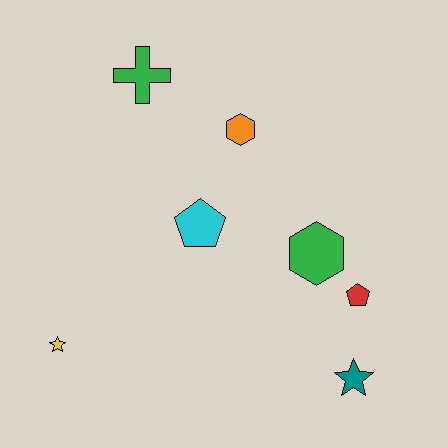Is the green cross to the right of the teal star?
No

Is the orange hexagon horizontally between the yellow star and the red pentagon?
Yes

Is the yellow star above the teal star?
Yes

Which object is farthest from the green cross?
The teal star is farthest from the green cross.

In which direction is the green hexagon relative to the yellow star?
The green hexagon is to the right of the yellow star.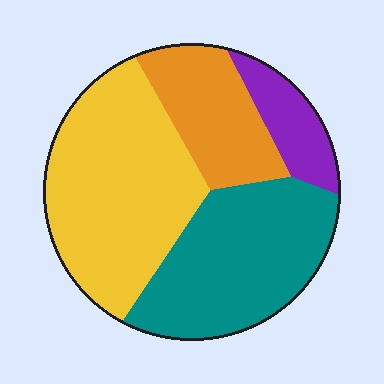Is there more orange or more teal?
Teal.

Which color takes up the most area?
Yellow, at roughly 40%.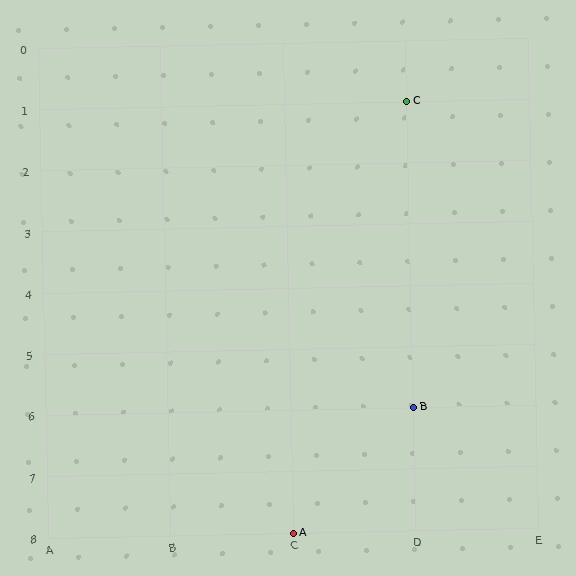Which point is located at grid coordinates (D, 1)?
Point C is at (D, 1).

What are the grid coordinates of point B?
Point B is at grid coordinates (D, 6).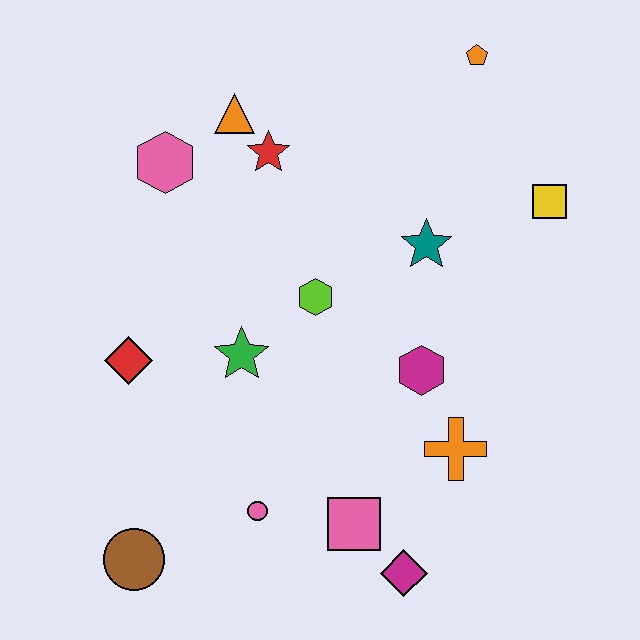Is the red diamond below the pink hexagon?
Yes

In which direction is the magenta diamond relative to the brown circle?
The magenta diamond is to the right of the brown circle.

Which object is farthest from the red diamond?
The orange pentagon is farthest from the red diamond.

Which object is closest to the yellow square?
The teal star is closest to the yellow square.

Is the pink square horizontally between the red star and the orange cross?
Yes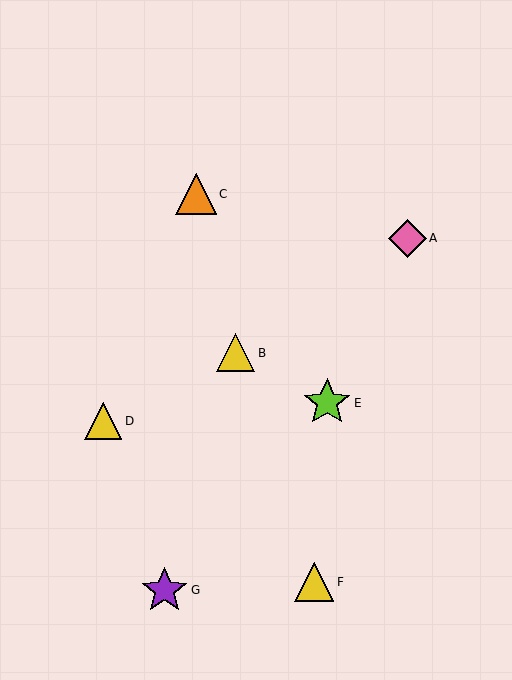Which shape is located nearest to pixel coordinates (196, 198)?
The orange triangle (labeled C) at (196, 194) is nearest to that location.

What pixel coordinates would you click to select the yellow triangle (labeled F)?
Click at (314, 582) to select the yellow triangle F.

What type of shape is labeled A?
Shape A is a pink diamond.